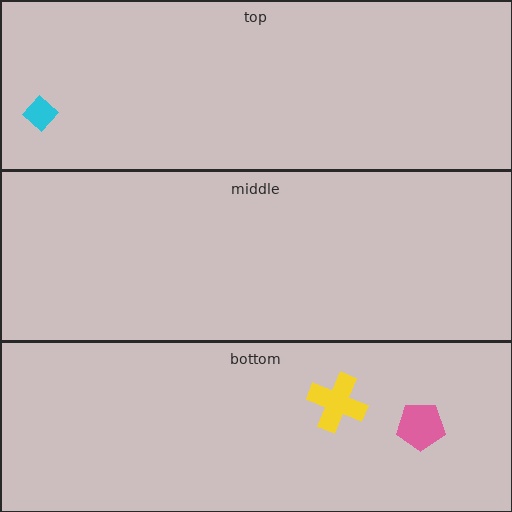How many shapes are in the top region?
1.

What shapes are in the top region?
The cyan diamond.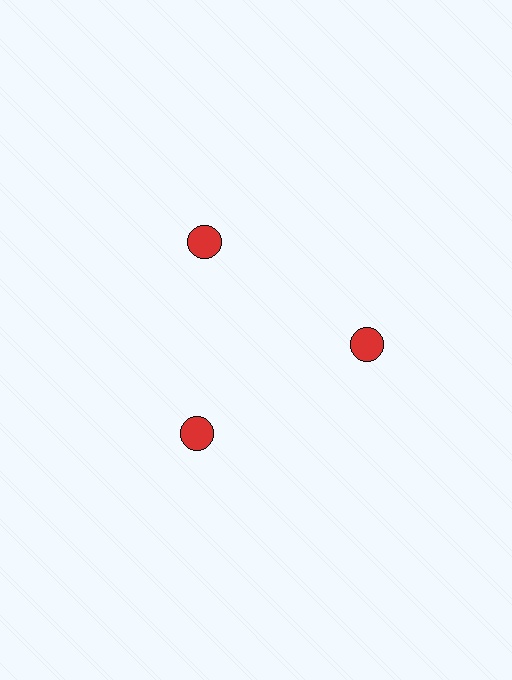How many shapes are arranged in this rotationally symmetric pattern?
There are 3 shapes, arranged in 3 groups of 1.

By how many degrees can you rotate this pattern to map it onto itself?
The pattern maps onto itself every 120 degrees of rotation.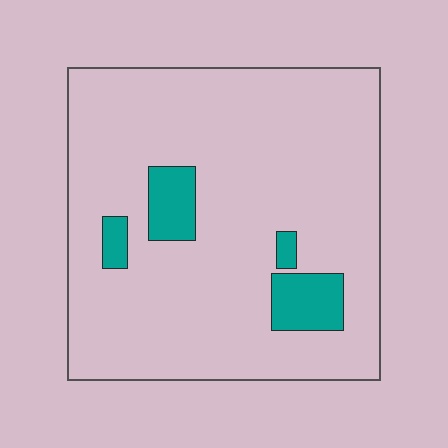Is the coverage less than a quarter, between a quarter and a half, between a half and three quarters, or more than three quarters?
Less than a quarter.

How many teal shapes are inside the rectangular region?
4.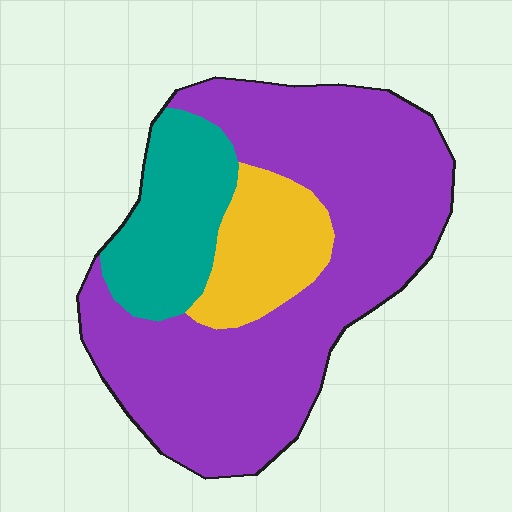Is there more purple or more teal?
Purple.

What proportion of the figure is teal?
Teal takes up about one fifth (1/5) of the figure.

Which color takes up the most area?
Purple, at roughly 65%.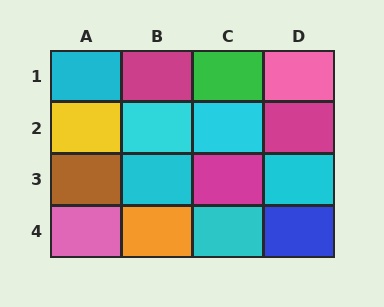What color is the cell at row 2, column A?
Yellow.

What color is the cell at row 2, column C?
Cyan.